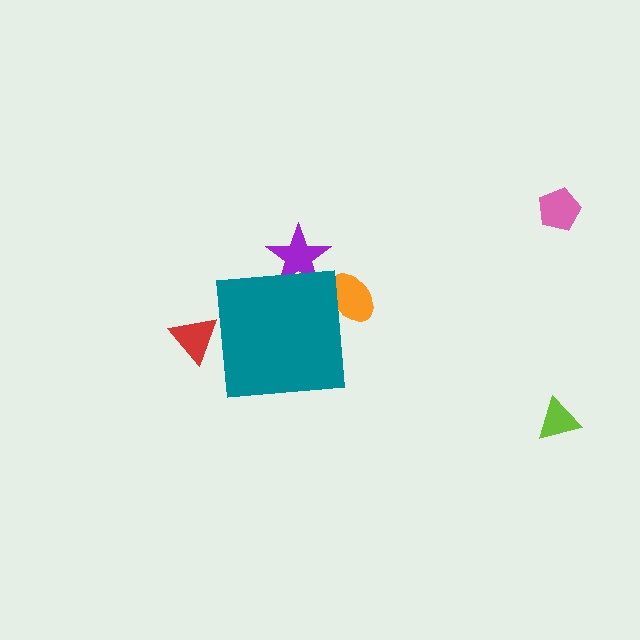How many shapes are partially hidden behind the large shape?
3 shapes are partially hidden.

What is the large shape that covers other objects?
A teal square.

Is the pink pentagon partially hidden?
No, the pink pentagon is fully visible.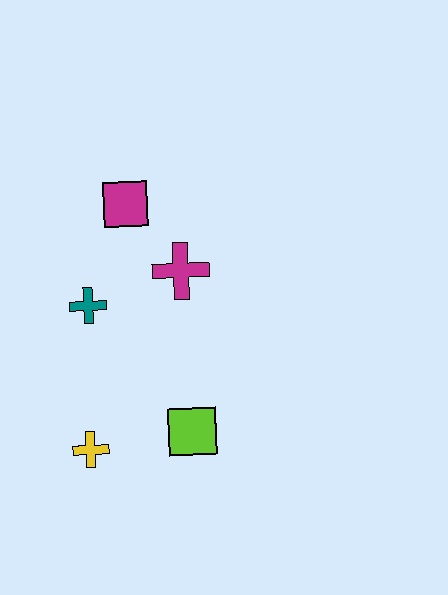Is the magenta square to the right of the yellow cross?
Yes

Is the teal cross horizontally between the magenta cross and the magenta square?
No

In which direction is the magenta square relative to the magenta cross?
The magenta square is above the magenta cross.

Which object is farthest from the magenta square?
The yellow cross is farthest from the magenta square.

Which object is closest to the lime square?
The yellow cross is closest to the lime square.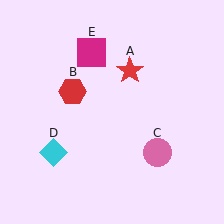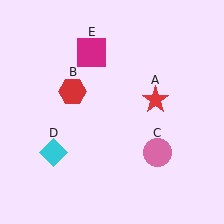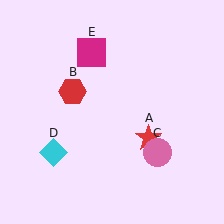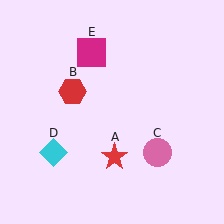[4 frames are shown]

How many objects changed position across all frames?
1 object changed position: red star (object A).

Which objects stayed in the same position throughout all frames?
Red hexagon (object B) and pink circle (object C) and cyan diamond (object D) and magenta square (object E) remained stationary.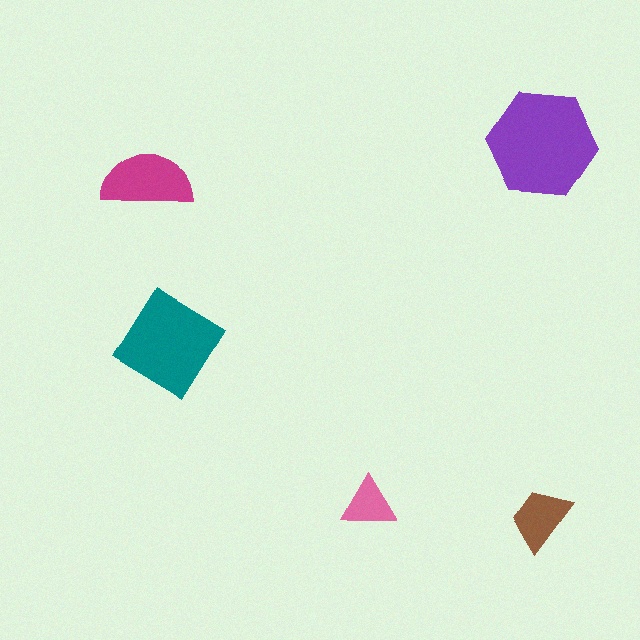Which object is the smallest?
The pink triangle.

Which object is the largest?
The purple hexagon.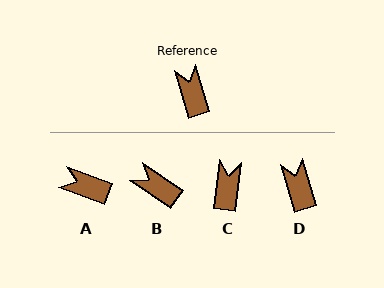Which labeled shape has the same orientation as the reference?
D.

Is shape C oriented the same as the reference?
No, it is off by about 24 degrees.